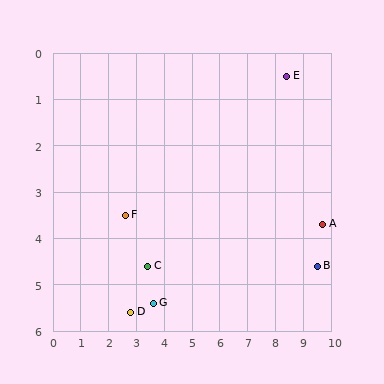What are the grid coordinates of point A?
Point A is at approximately (9.7, 3.7).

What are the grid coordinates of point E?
Point E is at approximately (8.4, 0.5).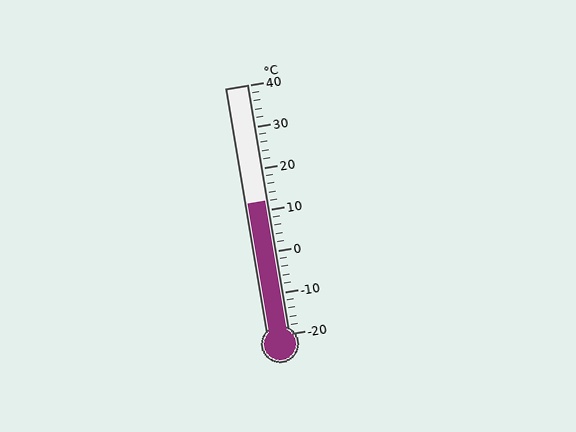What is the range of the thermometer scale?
The thermometer scale ranges from -20°C to 40°C.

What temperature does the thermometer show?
The thermometer shows approximately 12°C.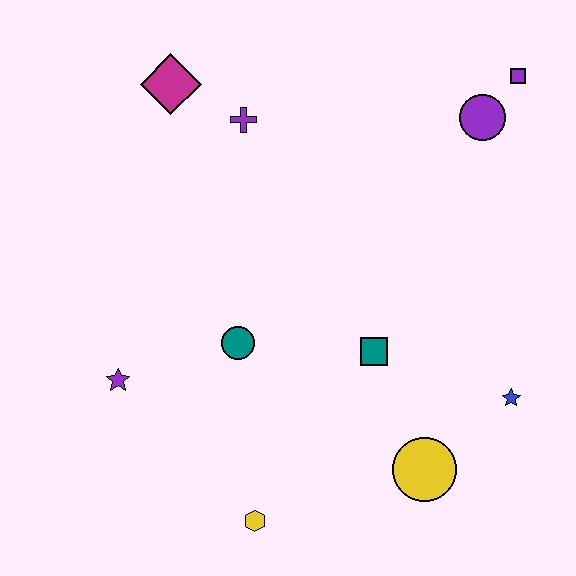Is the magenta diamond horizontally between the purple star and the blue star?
Yes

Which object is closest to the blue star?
The yellow circle is closest to the blue star.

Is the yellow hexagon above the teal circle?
No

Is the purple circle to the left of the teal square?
No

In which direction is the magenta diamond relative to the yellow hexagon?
The magenta diamond is above the yellow hexagon.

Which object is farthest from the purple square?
The yellow hexagon is farthest from the purple square.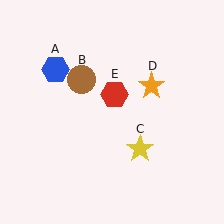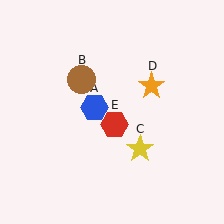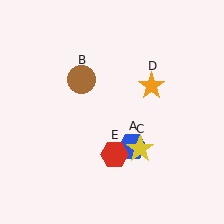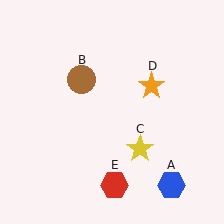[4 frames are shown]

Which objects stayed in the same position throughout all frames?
Brown circle (object B) and yellow star (object C) and orange star (object D) remained stationary.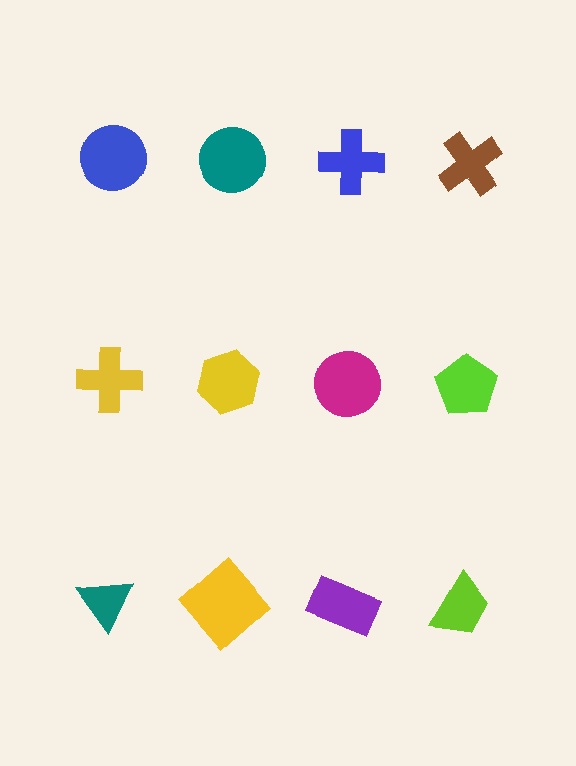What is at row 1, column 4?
A brown cross.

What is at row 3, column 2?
A yellow diamond.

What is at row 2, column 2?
A yellow hexagon.